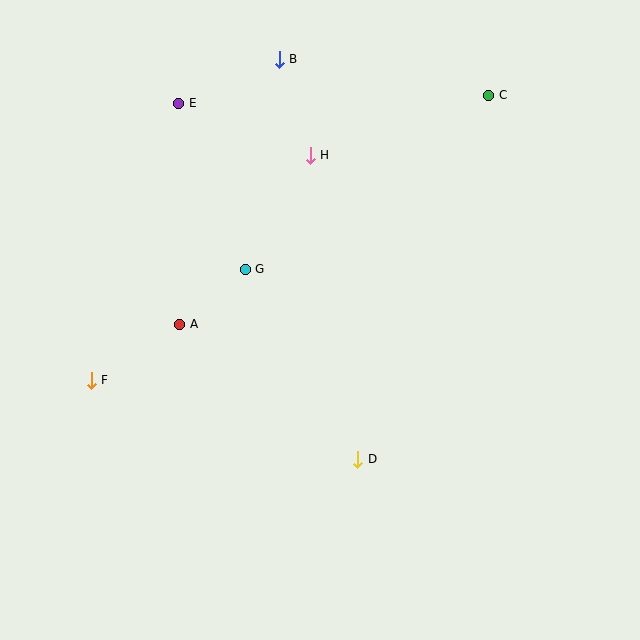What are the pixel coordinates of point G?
Point G is at (245, 269).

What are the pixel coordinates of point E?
Point E is at (179, 103).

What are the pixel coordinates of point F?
Point F is at (91, 380).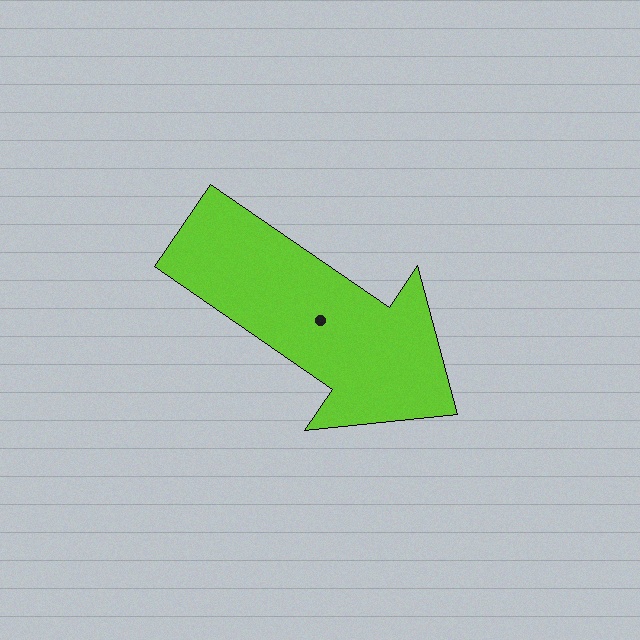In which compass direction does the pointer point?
Southeast.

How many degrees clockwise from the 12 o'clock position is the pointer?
Approximately 124 degrees.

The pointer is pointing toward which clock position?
Roughly 4 o'clock.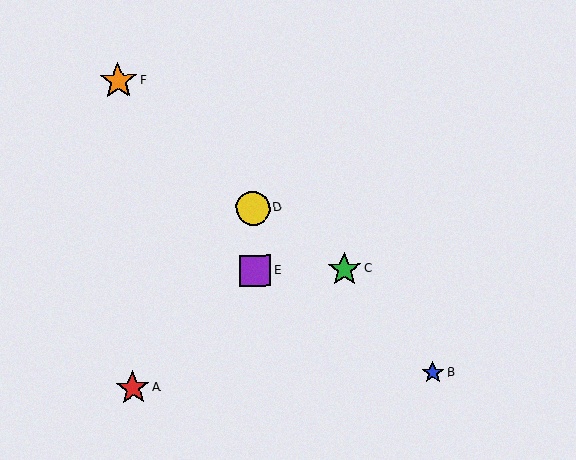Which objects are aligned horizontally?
Objects C, E are aligned horizontally.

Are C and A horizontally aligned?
No, C is at y≈269 and A is at y≈388.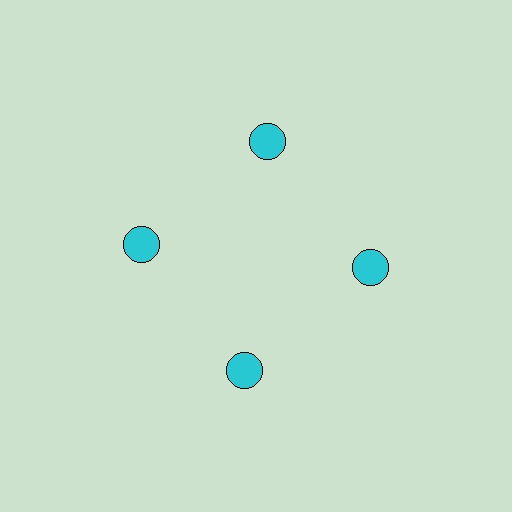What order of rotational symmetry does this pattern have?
This pattern has 4-fold rotational symmetry.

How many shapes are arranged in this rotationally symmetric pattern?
There are 4 shapes, arranged in 4 groups of 1.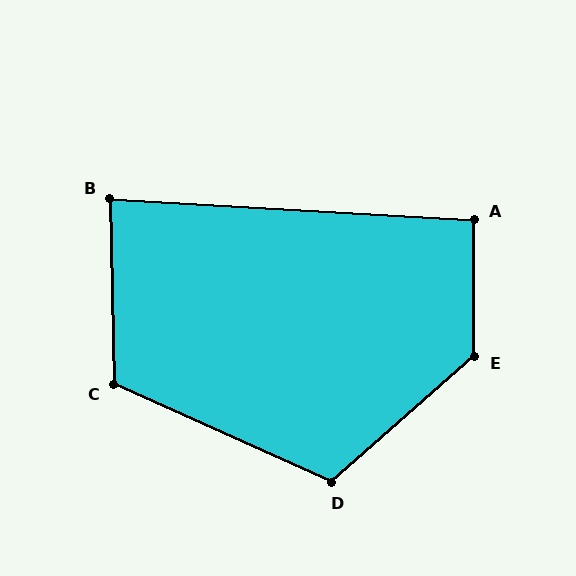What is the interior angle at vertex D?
Approximately 115 degrees (obtuse).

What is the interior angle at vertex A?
Approximately 93 degrees (approximately right).